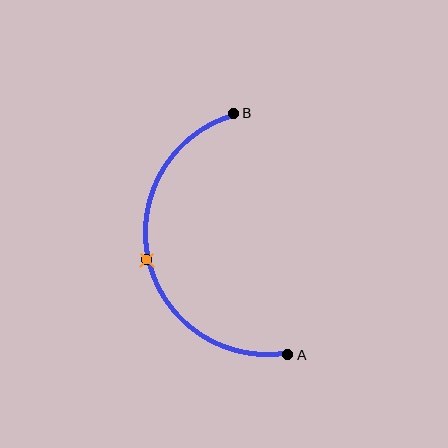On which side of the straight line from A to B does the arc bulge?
The arc bulges to the left of the straight line connecting A and B.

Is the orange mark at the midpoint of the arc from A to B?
Yes. The orange mark lies on the arc at equal arc-length from both A and B — it is the arc midpoint.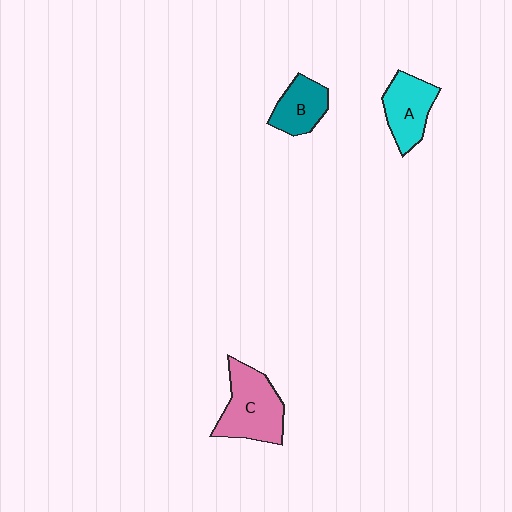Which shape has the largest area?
Shape C (pink).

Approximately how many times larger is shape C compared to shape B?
Approximately 1.7 times.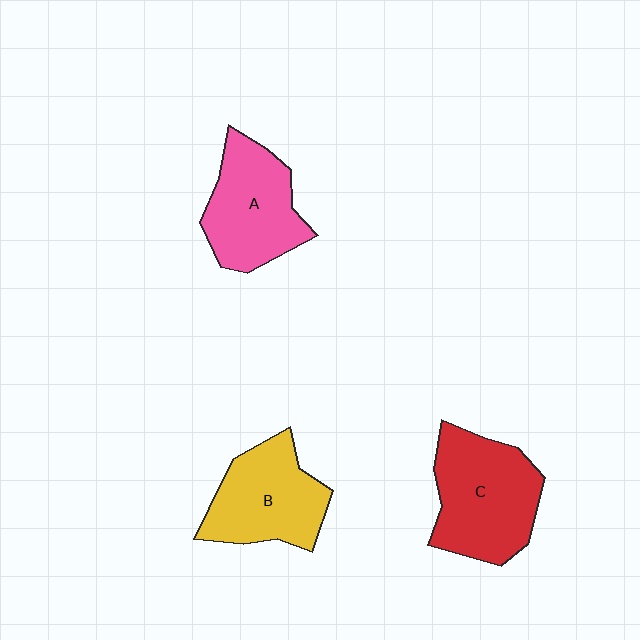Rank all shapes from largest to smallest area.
From largest to smallest: C (red), B (yellow), A (pink).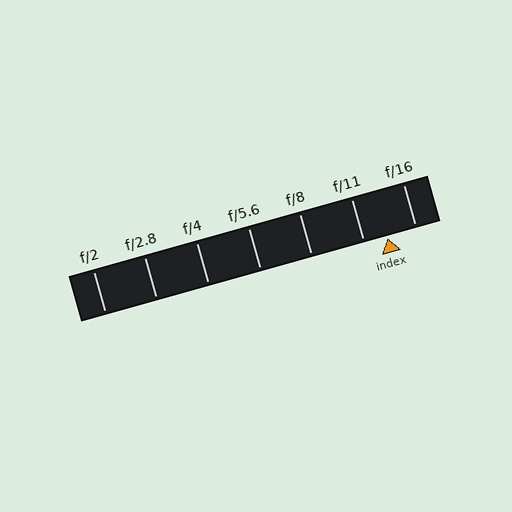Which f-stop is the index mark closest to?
The index mark is closest to f/11.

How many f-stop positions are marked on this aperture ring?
There are 7 f-stop positions marked.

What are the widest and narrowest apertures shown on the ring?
The widest aperture shown is f/2 and the narrowest is f/16.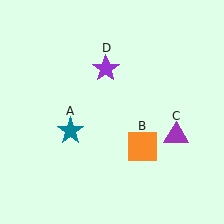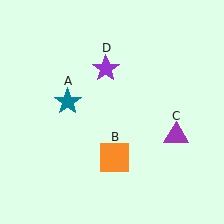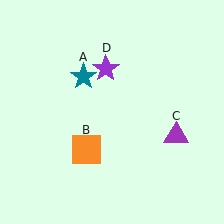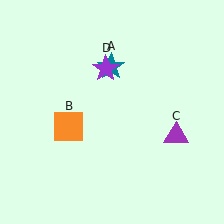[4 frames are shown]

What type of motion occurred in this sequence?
The teal star (object A), orange square (object B) rotated clockwise around the center of the scene.